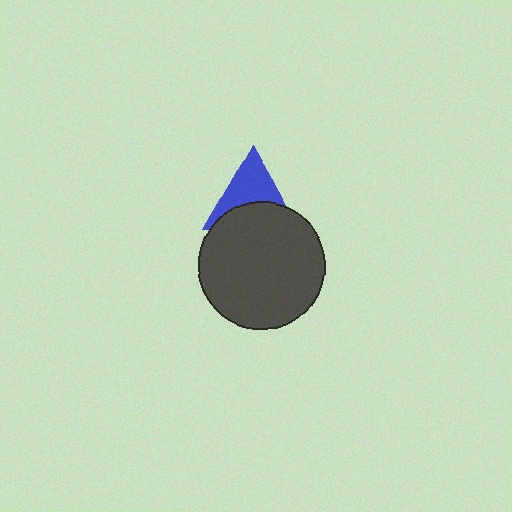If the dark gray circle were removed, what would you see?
You would see the complete blue triangle.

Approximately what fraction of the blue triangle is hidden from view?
Roughly 47% of the blue triangle is hidden behind the dark gray circle.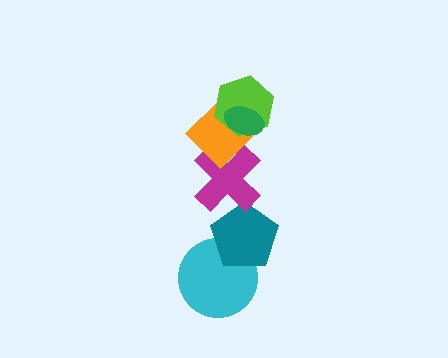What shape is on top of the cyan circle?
The teal pentagon is on top of the cyan circle.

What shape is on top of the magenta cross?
The orange diamond is on top of the magenta cross.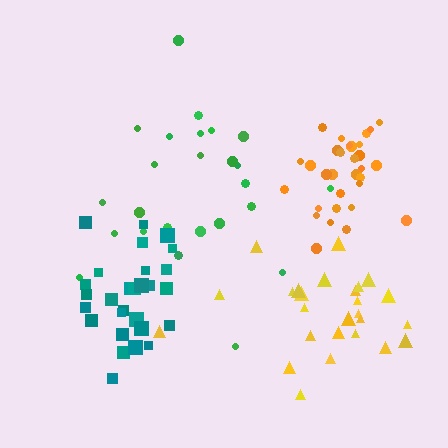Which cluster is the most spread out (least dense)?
Green.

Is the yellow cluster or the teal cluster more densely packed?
Teal.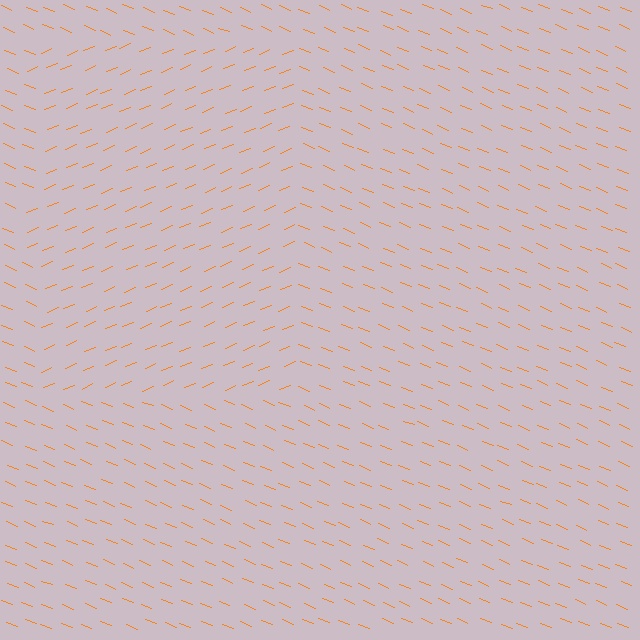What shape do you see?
I see a rectangle.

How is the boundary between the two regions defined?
The boundary is defined purely by a change in line orientation (approximately 45 degrees difference). All lines are the same color and thickness.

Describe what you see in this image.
The image is filled with small orange line segments. A rectangle region in the image has lines oriented differently from the surrounding lines, creating a visible texture boundary.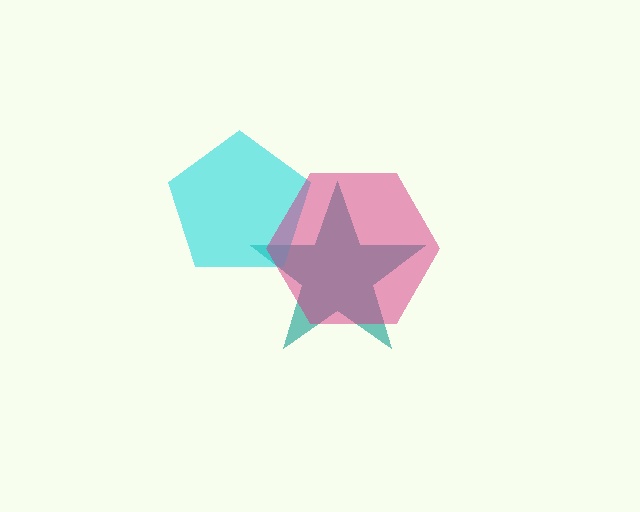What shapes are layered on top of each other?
The layered shapes are: a teal star, a cyan pentagon, a magenta hexagon.